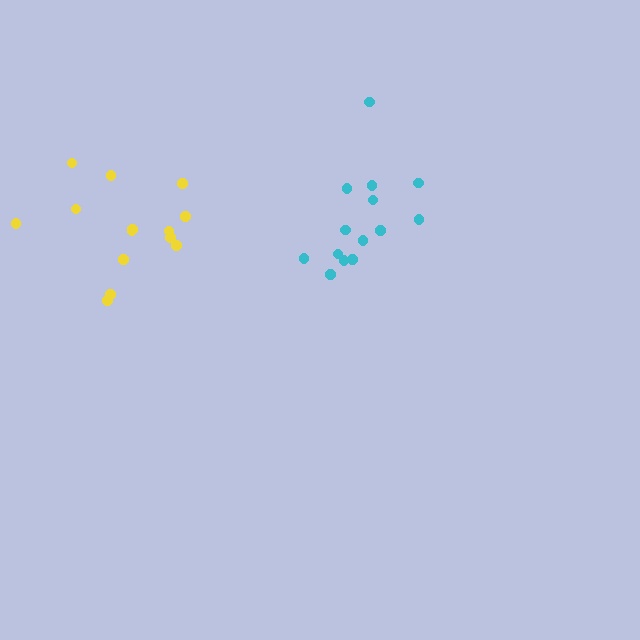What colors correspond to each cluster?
The clusters are colored: cyan, yellow.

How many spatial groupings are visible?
There are 2 spatial groupings.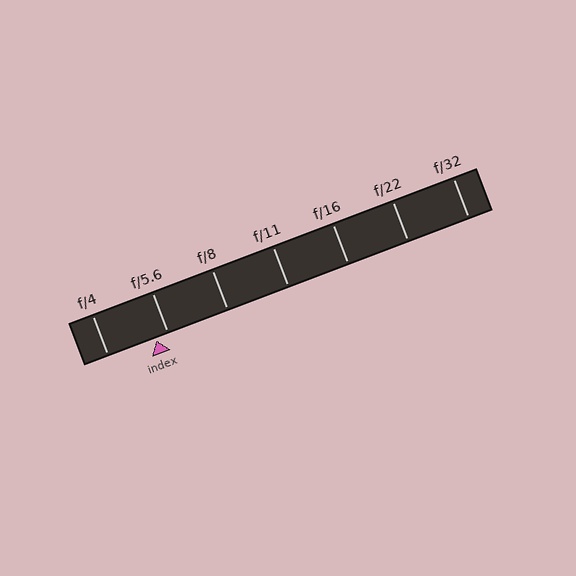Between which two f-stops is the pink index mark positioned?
The index mark is between f/4 and f/5.6.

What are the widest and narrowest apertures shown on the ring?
The widest aperture shown is f/4 and the narrowest is f/32.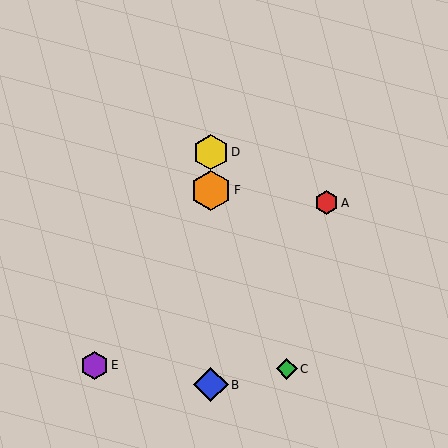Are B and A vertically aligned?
No, B is at x≈211 and A is at x≈326.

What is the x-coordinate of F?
Object F is at x≈211.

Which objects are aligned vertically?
Objects B, D, F are aligned vertically.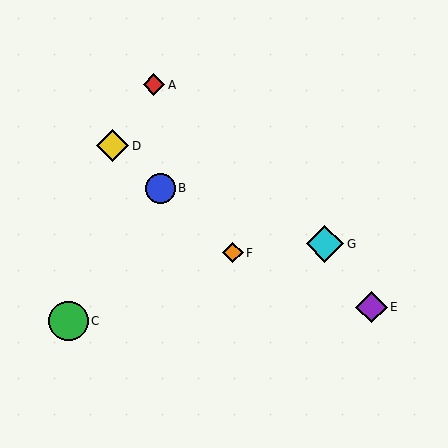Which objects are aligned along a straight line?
Objects B, D, F are aligned along a straight line.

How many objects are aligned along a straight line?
3 objects (B, D, F) are aligned along a straight line.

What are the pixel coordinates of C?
Object C is at (69, 321).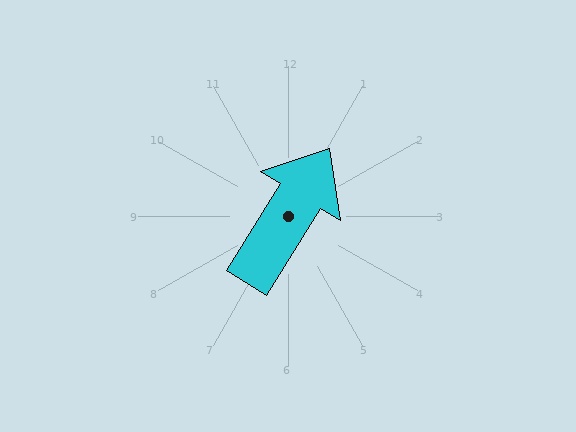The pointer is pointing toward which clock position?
Roughly 1 o'clock.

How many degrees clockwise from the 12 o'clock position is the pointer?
Approximately 32 degrees.